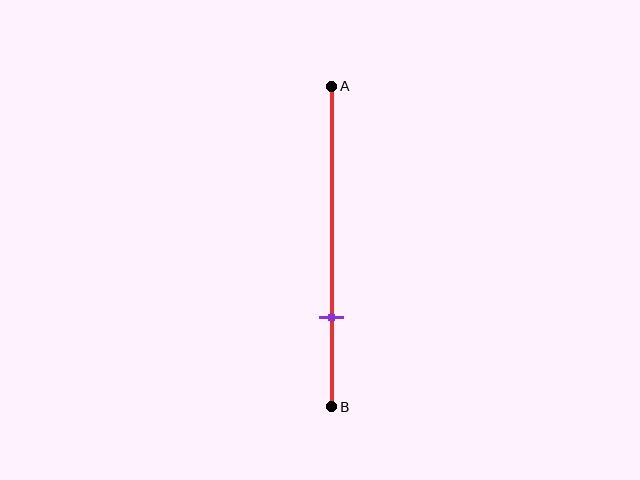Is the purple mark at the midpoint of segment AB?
No, the mark is at about 70% from A, not at the 50% midpoint.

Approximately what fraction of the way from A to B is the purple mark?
The purple mark is approximately 70% of the way from A to B.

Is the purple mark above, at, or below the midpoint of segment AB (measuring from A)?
The purple mark is below the midpoint of segment AB.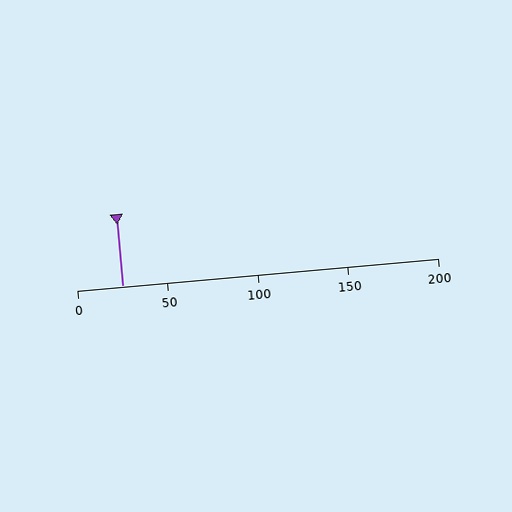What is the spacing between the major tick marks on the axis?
The major ticks are spaced 50 apart.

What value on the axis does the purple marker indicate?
The marker indicates approximately 25.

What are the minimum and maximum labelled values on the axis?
The axis runs from 0 to 200.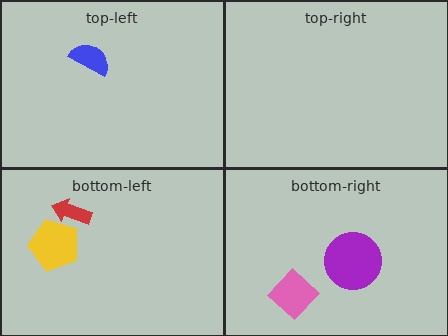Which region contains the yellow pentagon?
The bottom-left region.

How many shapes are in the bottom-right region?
2.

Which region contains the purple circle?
The bottom-right region.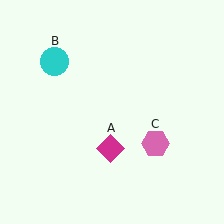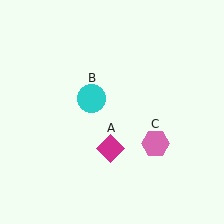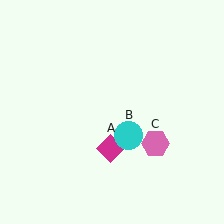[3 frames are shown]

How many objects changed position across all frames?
1 object changed position: cyan circle (object B).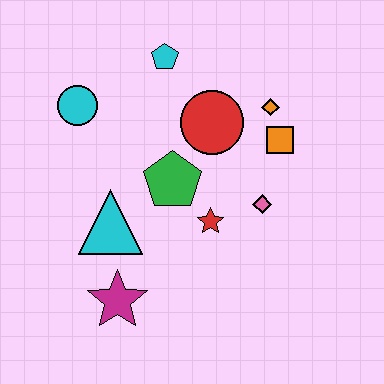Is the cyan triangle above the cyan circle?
No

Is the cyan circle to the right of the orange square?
No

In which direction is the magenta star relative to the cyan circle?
The magenta star is below the cyan circle.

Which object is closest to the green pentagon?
The red star is closest to the green pentagon.